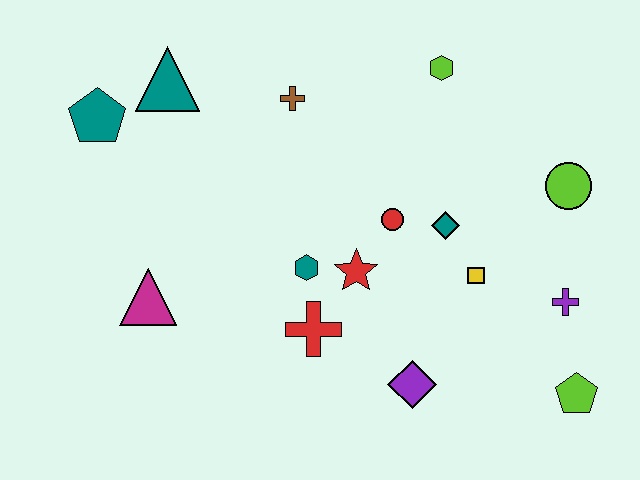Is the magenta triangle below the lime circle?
Yes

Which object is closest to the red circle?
The teal diamond is closest to the red circle.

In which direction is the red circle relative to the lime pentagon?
The red circle is to the left of the lime pentagon.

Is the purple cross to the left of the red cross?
No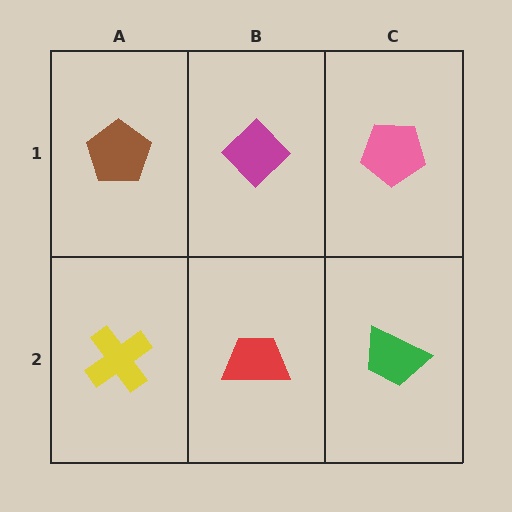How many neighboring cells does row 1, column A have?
2.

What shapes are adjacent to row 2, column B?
A magenta diamond (row 1, column B), a yellow cross (row 2, column A), a green trapezoid (row 2, column C).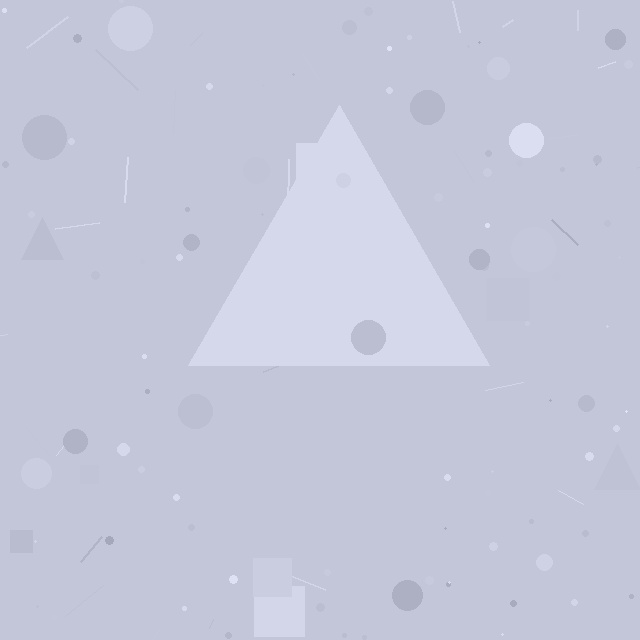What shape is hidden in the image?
A triangle is hidden in the image.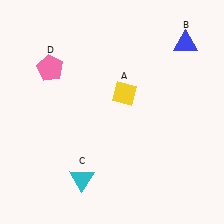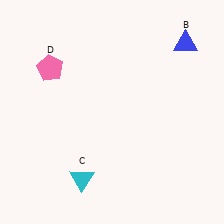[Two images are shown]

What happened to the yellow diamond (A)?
The yellow diamond (A) was removed in Image 2. It was in the top-right area of Image 1.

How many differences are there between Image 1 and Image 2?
There is 1 difference between the two images.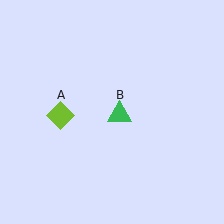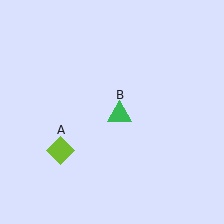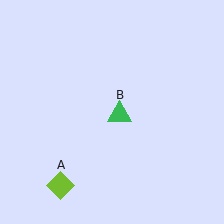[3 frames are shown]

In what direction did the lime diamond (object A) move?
The lime diamond (object A) moved down.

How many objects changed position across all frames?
1 object changed position: lime diamond (object A).